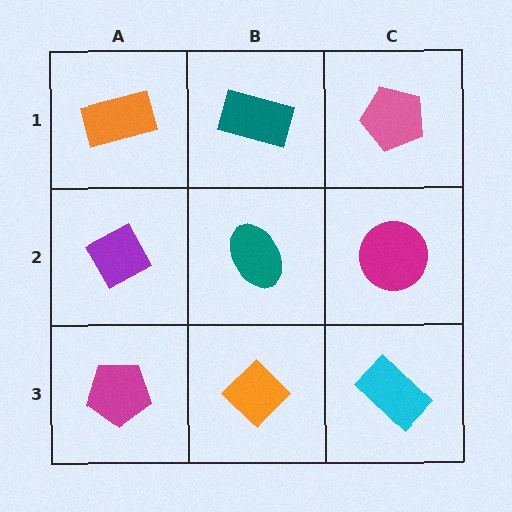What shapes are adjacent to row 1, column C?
A magenta circle (row 2, column C), a teal rectangle (row 1, column B).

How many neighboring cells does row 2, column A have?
3.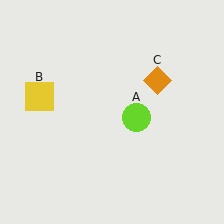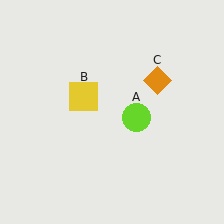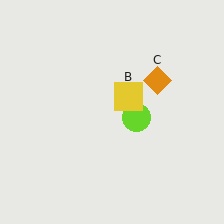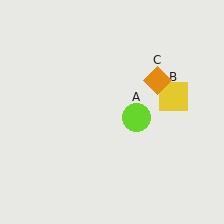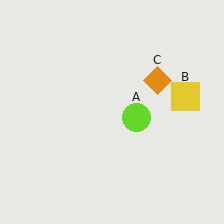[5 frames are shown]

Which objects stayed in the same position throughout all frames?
Lime circle (object A) and orange diamond (object C) remained stationary.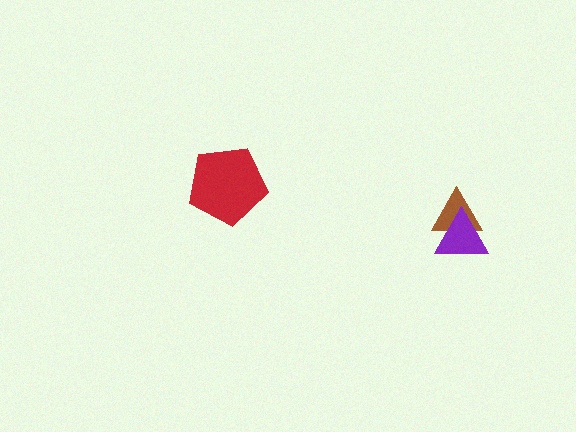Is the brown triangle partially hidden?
Yes, it is partially covered by another shape.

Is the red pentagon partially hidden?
No, no other shape covers it.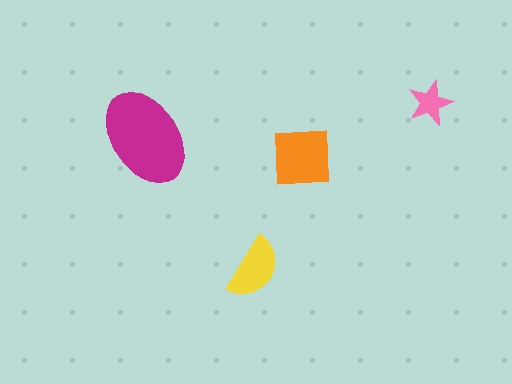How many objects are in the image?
There are 4 objects in the image.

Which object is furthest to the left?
The magenta ellipse is leftmost.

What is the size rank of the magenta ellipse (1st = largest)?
1st.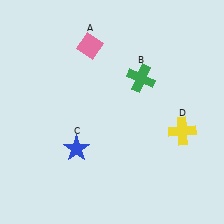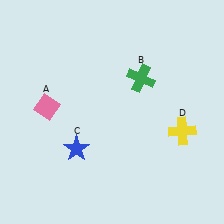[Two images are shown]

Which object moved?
The pink diamond (A) moved down.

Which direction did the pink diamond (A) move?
The pink diamond (A) moved down.